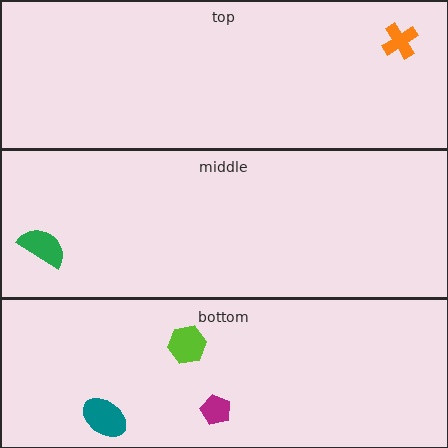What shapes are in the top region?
The orange cross.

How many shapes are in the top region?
1.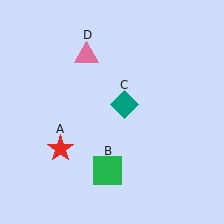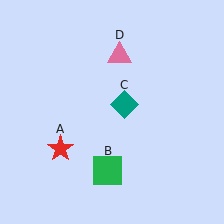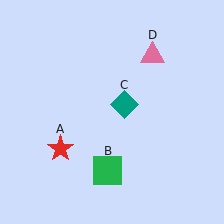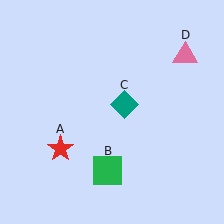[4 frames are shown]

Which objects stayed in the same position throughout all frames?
Red star (object A) and green square (object B) and teal diamond (object C) remained stationary.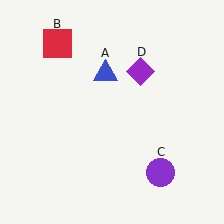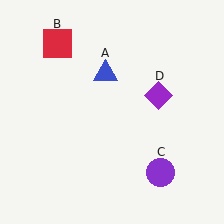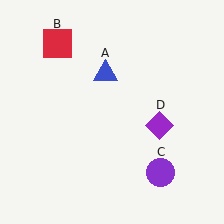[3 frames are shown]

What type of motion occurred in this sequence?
The purple diamond (object D) rotated clockwise around the center of the scene.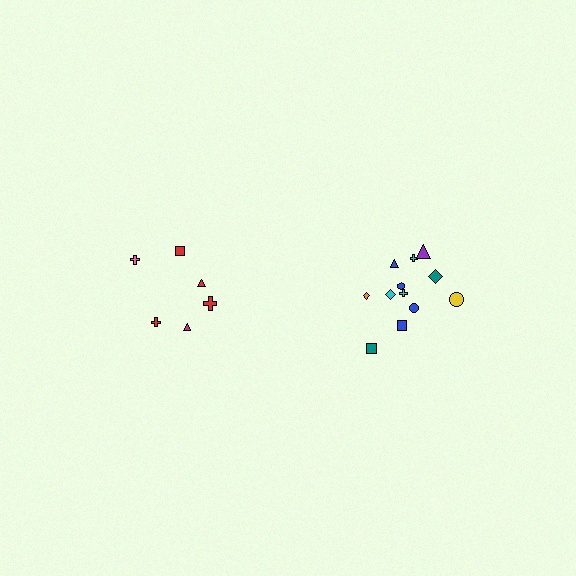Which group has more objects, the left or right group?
The right group.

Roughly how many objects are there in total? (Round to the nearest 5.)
Roughly 20 objects in total.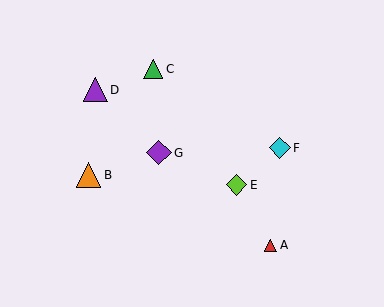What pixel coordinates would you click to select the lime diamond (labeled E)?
Click at (236, 185) to select the lime diamond E.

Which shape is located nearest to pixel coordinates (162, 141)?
The purple diamond (labeled G) at (159, 153) is nearest to that location.